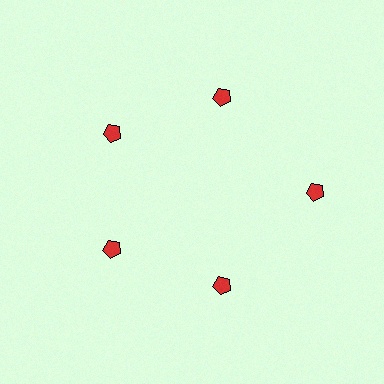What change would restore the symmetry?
The symmetry would be restored by moving it inward, back onto the ring so that all 5 pentagons sit at equal angles and equal distance from the center.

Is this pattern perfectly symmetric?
No. The 5 red pentagons are arranged in a ring, but one element near the 3 o'clock position is pushed outward from the center, breaking the 5-fold rotational symmetry.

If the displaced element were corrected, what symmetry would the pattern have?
It would have 5-fold rotational symmetry — the pattern would map onto itself every 72 degrees.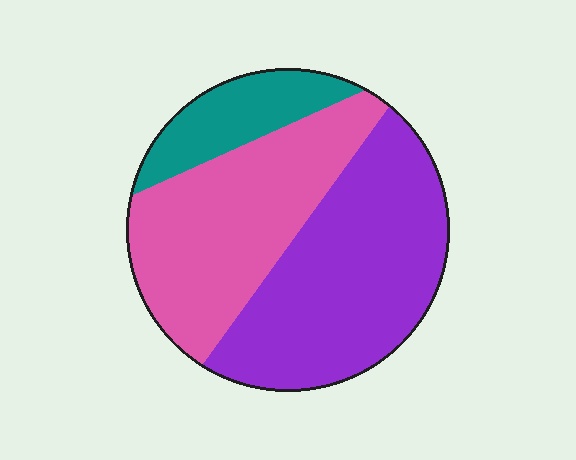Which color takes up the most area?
Purple, at roughly 45%.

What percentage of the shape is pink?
Pink covers roughly 40% of the shape.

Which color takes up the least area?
Teal, at roughly 15%.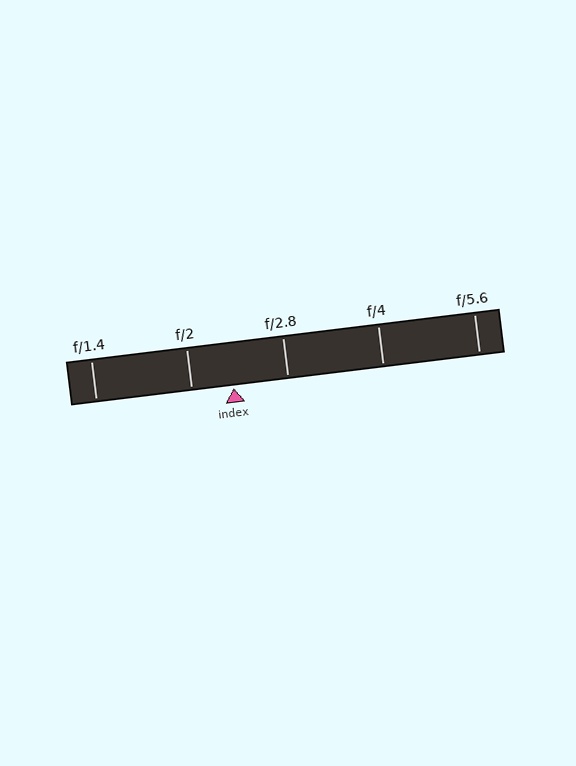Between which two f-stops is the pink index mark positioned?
The index mark is between f/2 and f/2.8.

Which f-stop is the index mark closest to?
The index mark is closest to f/2.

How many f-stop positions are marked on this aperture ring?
There are 5 f-stop positions marked.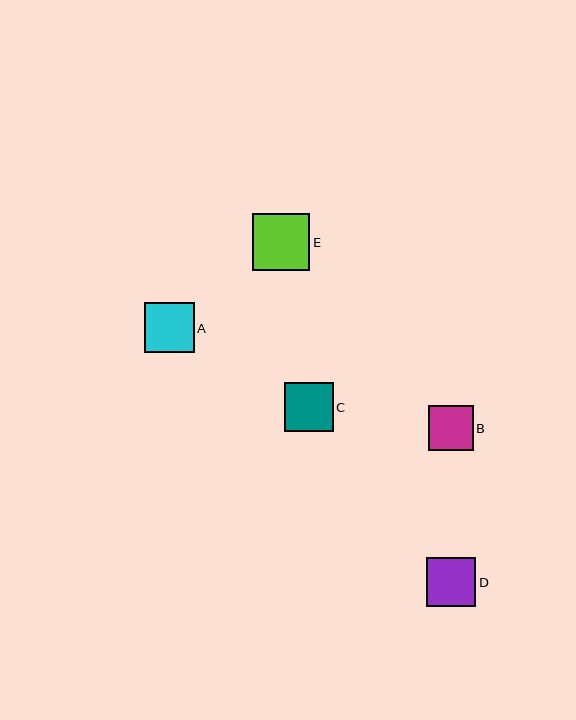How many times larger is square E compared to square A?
Square E is approximately 1.1 times the size of square A.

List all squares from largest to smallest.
From largest to smallest: E, A, D, C, B.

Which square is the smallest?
Square B is the smallest with a size of approximately 45 pixels.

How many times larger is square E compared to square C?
Square E is approximately 1.2 times the size of square C.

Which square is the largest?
Square E is the largest with a size of approximately 57 pixels.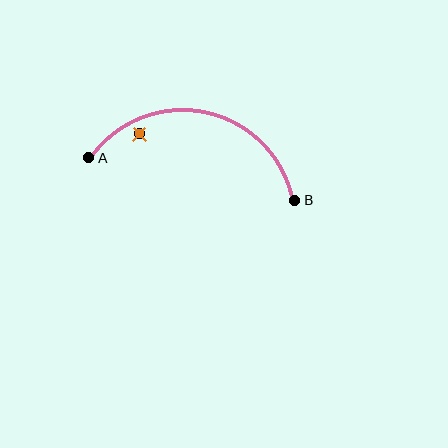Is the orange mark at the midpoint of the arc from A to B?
No — the orange mark does not lie on the arc at all. It sits slightly inside the curve.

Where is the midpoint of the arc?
The arc midpoint is the point on the curve farthest from the straight line joining A and B. It sits above that line.